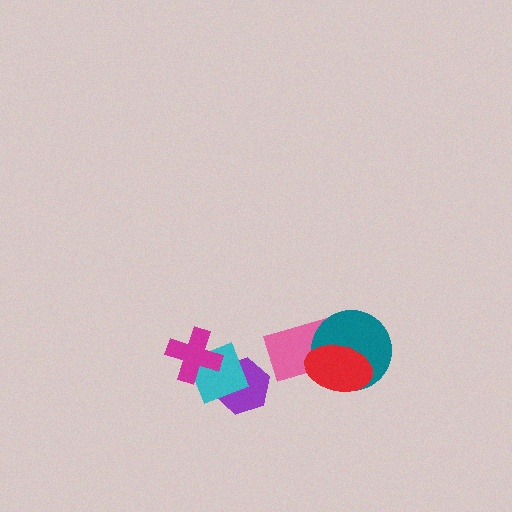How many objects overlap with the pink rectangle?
2 objects overlap with the pink rectangle.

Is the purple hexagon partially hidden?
Yes, it is partially covered by another shape.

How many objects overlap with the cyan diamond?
2 objects overlap with the cyan diamond.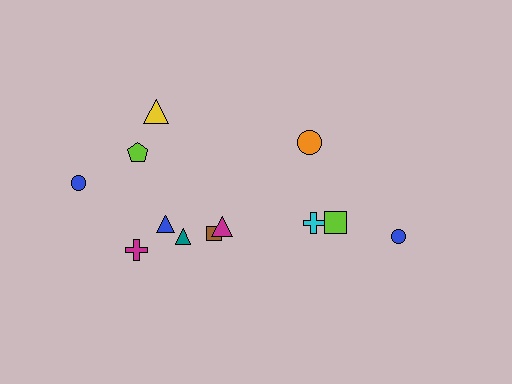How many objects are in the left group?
There are 8 objects.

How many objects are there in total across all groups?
There are 12 objects.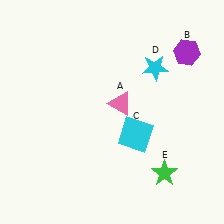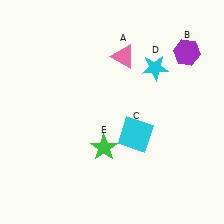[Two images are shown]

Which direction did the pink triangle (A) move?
The pink triangle (A) moved up.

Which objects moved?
The objects that moved are: the pink triangle (A), the green star (E).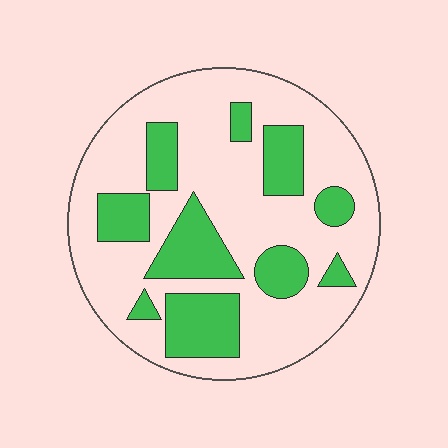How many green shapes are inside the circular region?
10.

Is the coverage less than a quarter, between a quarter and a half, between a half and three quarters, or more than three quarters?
Between a quarter and a half.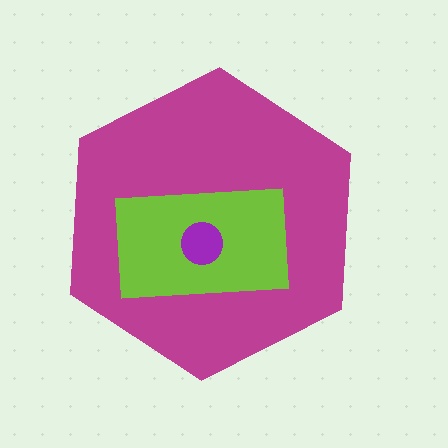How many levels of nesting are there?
3.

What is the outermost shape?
The magenta hexagon.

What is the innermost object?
The purple circle.